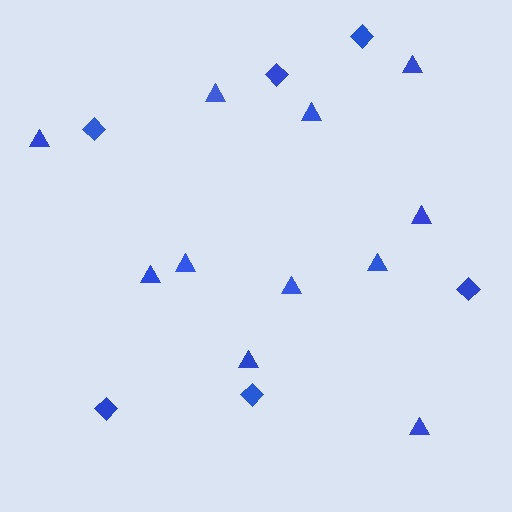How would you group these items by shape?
There are 2 groups: one group of diamonds (6) and one group of triangles (11).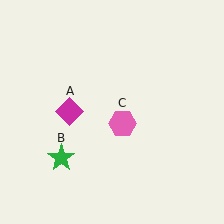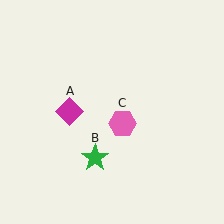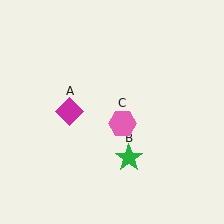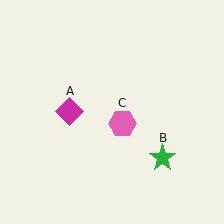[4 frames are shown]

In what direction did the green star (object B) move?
The green star (object B) moved right.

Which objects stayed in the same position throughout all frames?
Magenta diamond (object A) and pink hexagon (object C) remained stationary.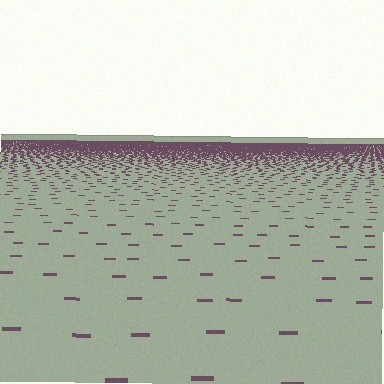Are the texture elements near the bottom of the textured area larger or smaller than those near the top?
Larger. Near the bottom, elements are closer to the viewer and appear at a bigger on-screen size.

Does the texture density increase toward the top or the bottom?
Density increases toward the top.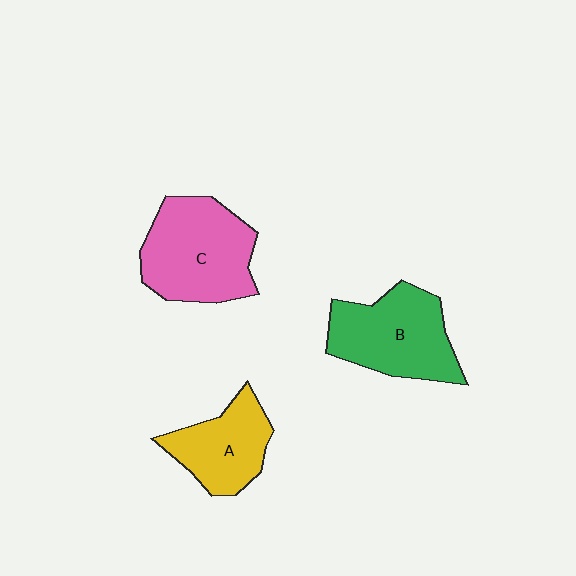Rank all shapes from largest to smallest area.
From largest to smallest: C (pink), B (green), A (yellow).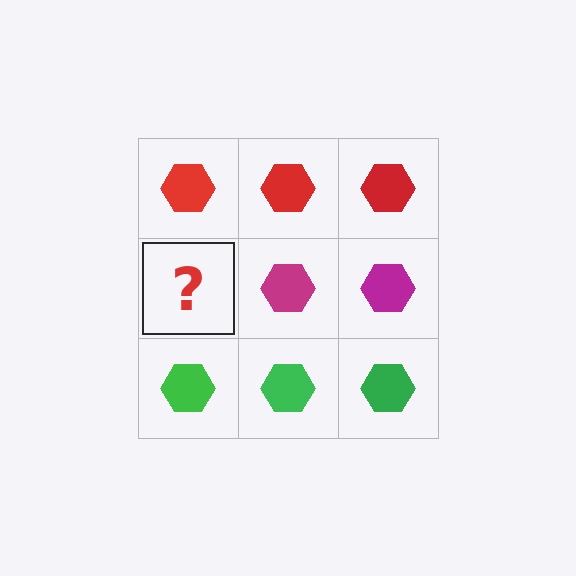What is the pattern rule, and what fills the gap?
The rule is that each row has a consistent color. The gap should be filled with a magenta hexagon.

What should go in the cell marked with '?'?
The missing cell should contain a magenta hexagon.